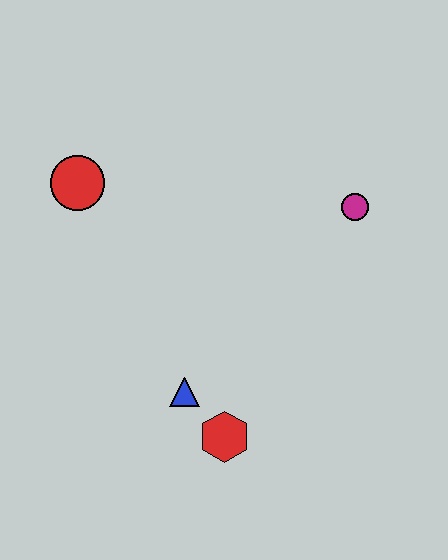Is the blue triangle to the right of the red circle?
Yes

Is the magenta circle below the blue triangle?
No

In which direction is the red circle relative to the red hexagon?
The red circle is above the red hexagon.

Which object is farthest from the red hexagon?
The red circle is farthest from the red hexagon.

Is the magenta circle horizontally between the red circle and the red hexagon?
No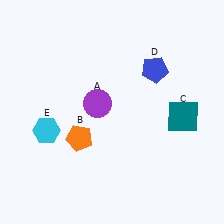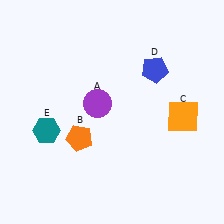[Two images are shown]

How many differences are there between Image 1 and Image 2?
There are 2 differences between the two images.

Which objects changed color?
C changed from teal to orange. E changed from cyan to teal.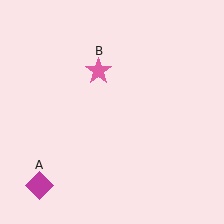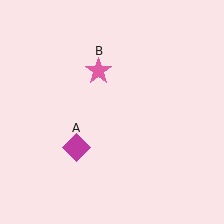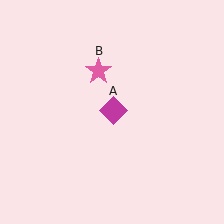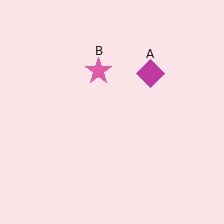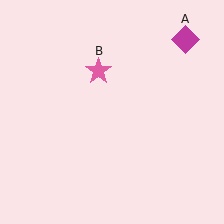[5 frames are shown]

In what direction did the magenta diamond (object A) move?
The magenta diamond (object A) moved up and to the right.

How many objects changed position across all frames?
1 object changed position: magenta diamond (object A).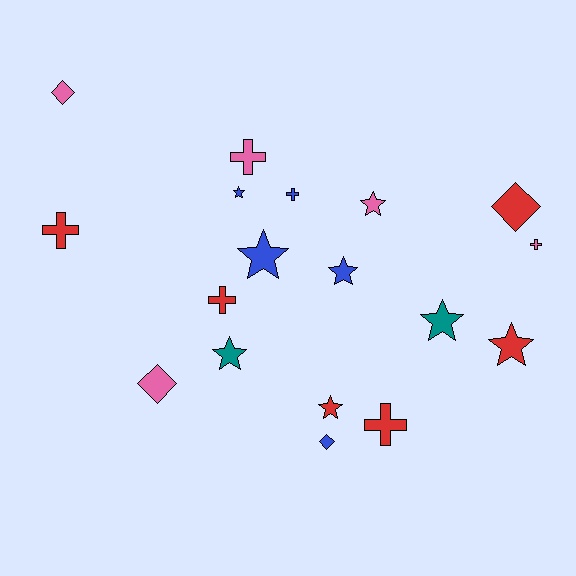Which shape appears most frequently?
Star, with 8 objects.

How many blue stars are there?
There are 3 blue stars.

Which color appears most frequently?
Red, with 6 objects.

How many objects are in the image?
There are 18 objects.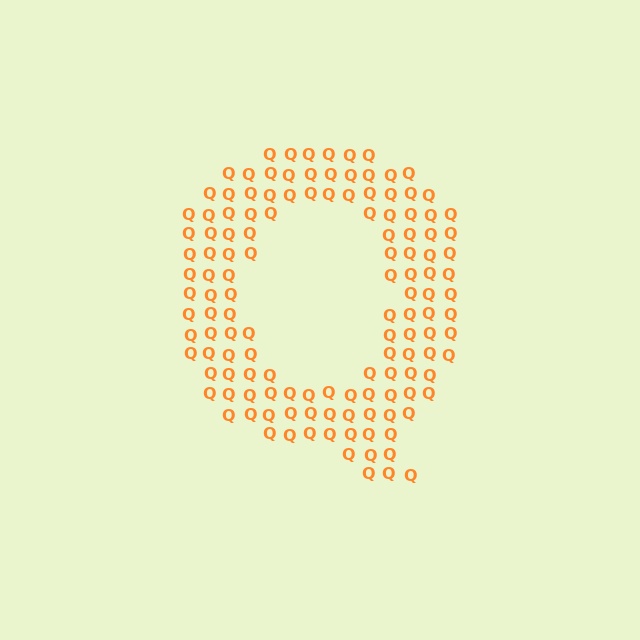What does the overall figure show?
The overall figure shows the letter Q.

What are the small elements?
The small elements are letter Q's.